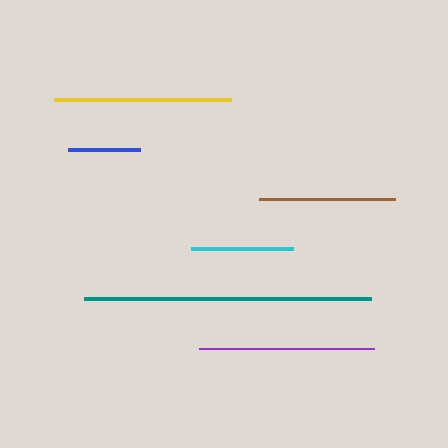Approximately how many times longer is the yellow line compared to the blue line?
The yellow line is approximately 2.5 times the length of the blue line.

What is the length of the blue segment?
The blue segment is approximately 72 pixels long.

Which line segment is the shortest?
The blue line is the shortest at approximately 72 pixels.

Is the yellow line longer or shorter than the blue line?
The yellow line is longer than the blue line.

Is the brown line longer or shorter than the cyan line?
The brown line is longer than the cyan line.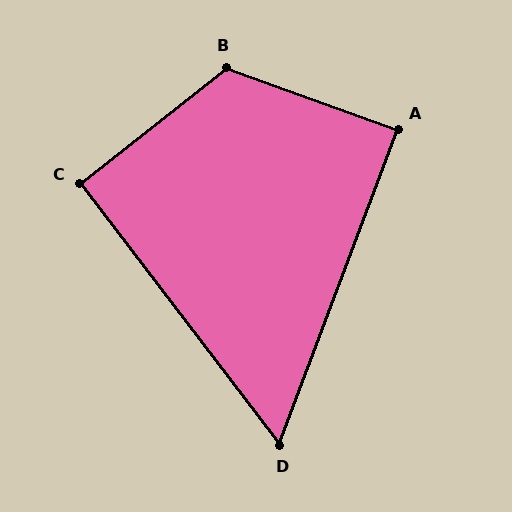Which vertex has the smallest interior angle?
D, at approximately 58 degrees.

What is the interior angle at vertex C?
Approximately 91 degrees (approximately right).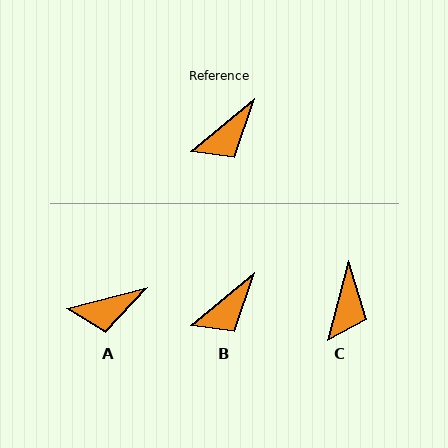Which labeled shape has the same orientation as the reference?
B.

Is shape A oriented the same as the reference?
No, it is off by about 25 degrees.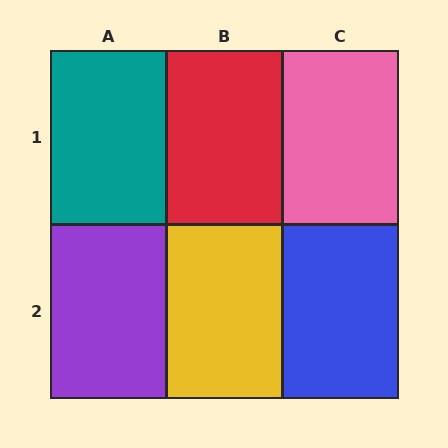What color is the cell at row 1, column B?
Red.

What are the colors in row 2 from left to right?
Purple, yellow, blue.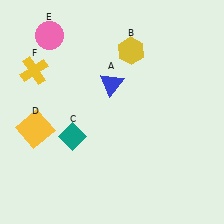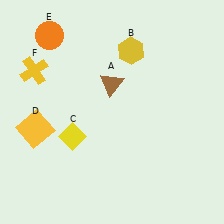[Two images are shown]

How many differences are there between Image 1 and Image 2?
There are 3 differences between the two images.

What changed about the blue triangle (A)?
In Image 1, A is blue. In Image 2, it changed to brown.